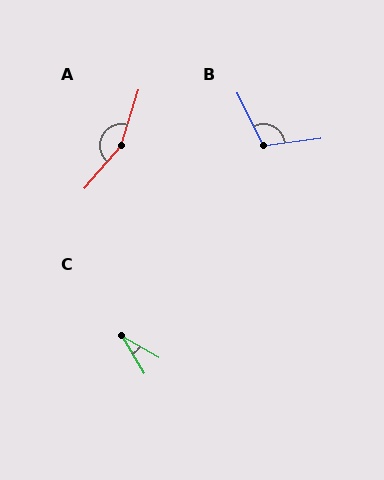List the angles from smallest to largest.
C (30°), B (108°), A (157°).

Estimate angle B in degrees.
Approximately 108 degrees.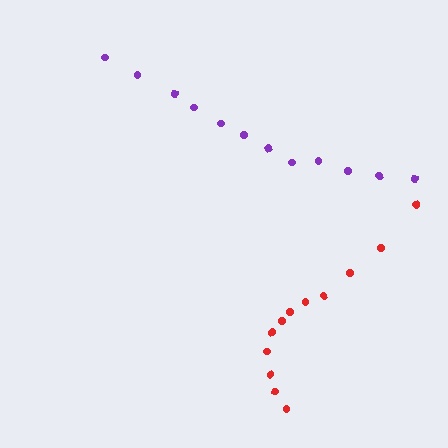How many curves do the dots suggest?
There are 2 distinct paths.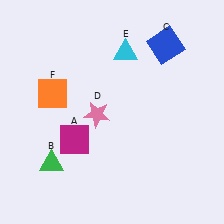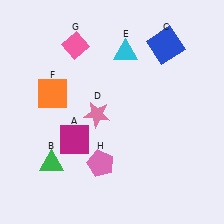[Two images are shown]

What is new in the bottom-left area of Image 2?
A pink pentagon (H) was added in the bottom-left area of Image 2.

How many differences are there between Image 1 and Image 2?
There are 2 differences between the two images.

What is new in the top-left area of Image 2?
A pink diamond (G) was added in the top-left area of Image 2.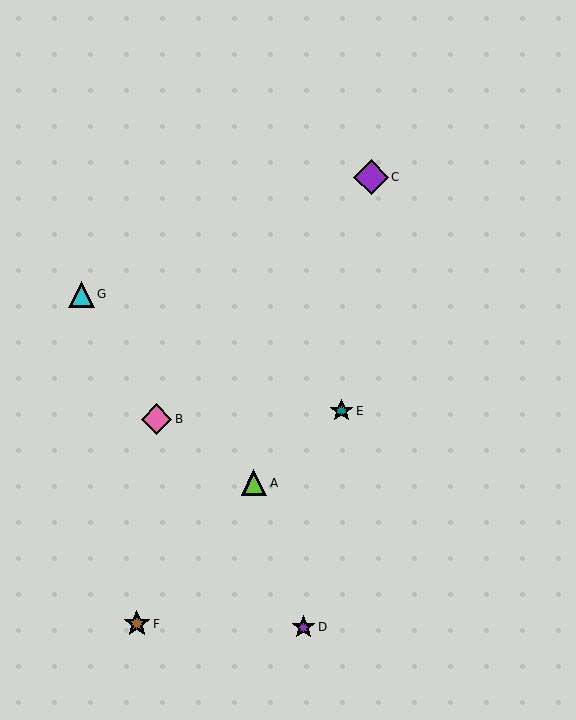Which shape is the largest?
The purple diamond (labeled C) is the largest.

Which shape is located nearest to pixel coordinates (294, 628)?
The purple star (labeled D) at (303, 627) is nearest to that location.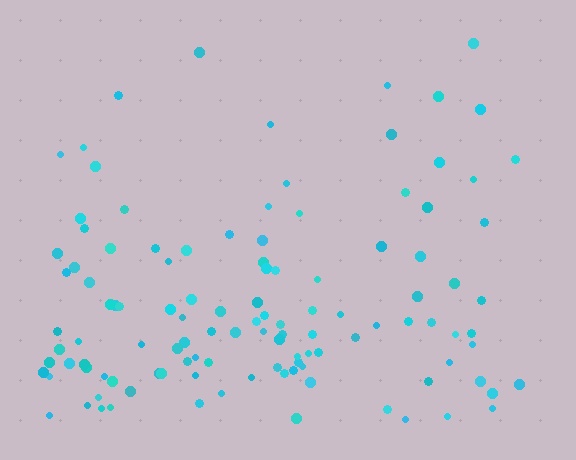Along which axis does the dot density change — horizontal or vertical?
Vertical.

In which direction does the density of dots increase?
From top to bottom, with the bottom side densest.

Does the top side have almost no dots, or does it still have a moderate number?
Still a moderate number, just noticeably fewer than the bottom.